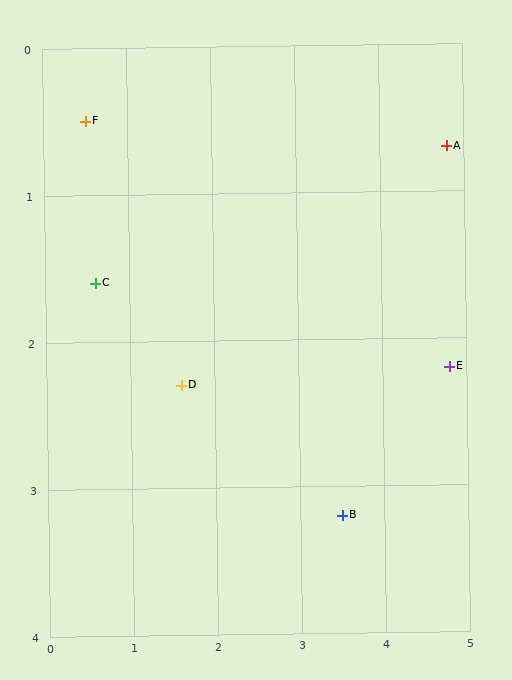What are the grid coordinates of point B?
Point B is at approximately (3.5, 3.2).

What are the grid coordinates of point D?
Point D is at approximately (1.6, 2.3).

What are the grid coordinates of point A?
Point A is at approximately (4.8, 0.7).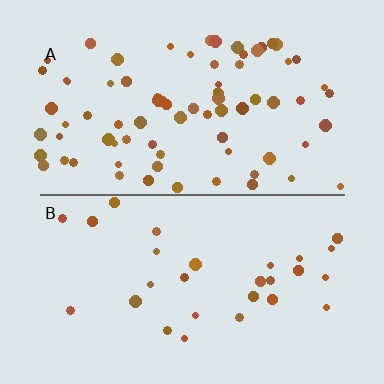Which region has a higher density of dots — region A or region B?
A (the top).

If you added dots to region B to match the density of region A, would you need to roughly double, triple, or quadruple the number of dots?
Approximately triple.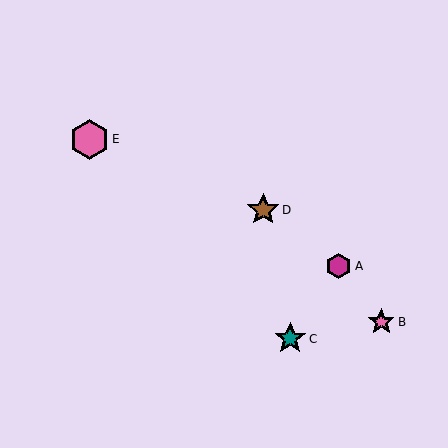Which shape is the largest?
The pink hexagon (labeled E) is the largest.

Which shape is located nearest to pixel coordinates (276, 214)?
The brown star (labeled D) at (263, 210) is nearest to that location.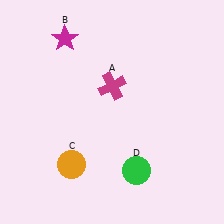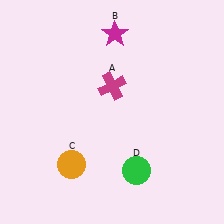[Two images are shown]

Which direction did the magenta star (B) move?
The magenta star (B) moved right.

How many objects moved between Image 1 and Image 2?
1 object moved between the two images.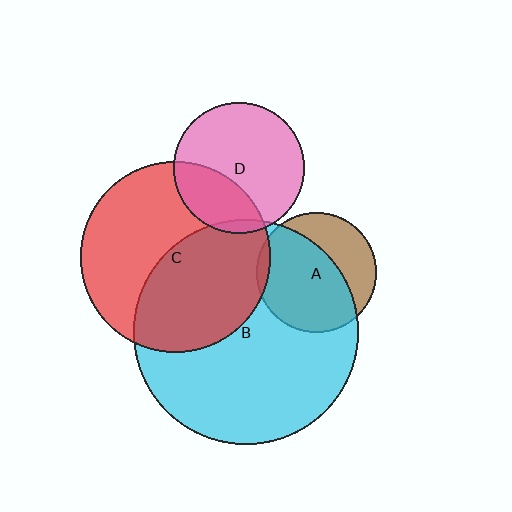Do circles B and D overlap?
Yes.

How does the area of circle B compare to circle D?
Approximately 2.9 times.